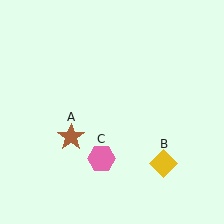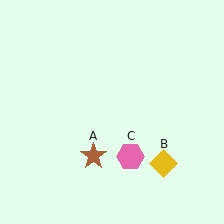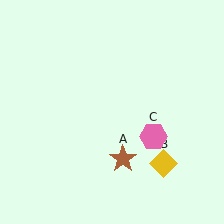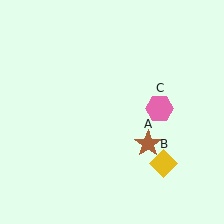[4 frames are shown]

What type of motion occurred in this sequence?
The brown star (object A), pink hexagon (object C) rotated counterclockwise around the center of the scene.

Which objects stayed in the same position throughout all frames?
Yellow diamond (object B) remained stationary.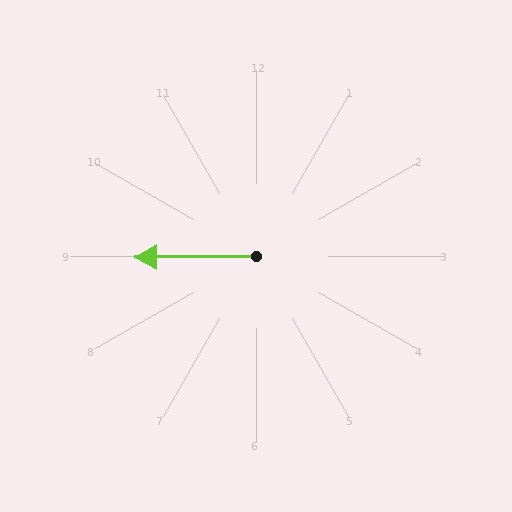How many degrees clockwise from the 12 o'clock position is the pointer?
Approximately 270 degrees.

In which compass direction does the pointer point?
West.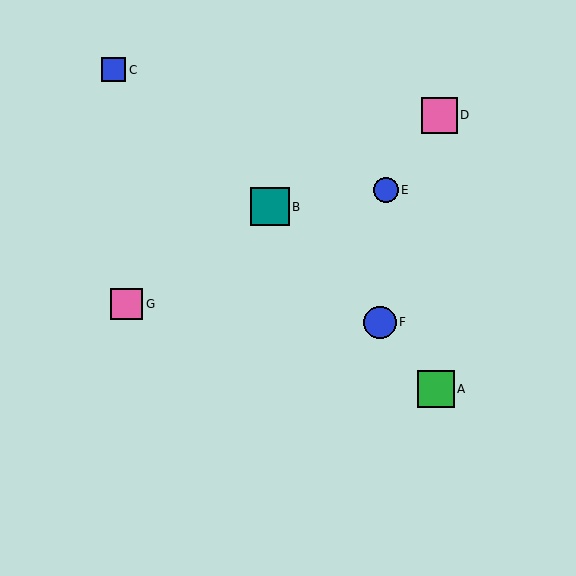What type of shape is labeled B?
Shape B is a teal square.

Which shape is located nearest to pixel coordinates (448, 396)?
The green square (labeled A) at (436, 389) is nearest to that location.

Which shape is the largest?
The teal square (labeled B) is the largest.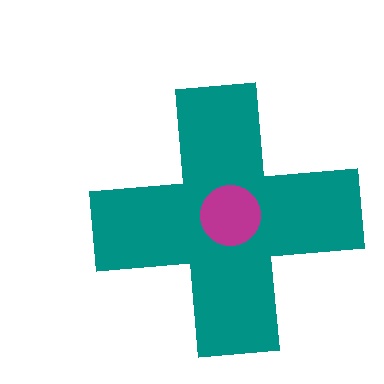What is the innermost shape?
The magenta circle.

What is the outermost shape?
The teal cross.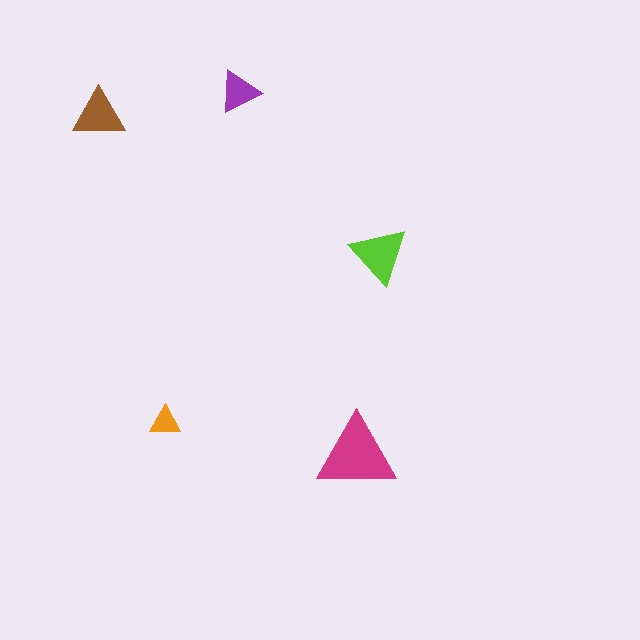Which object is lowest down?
The magenta triangle is bottommost.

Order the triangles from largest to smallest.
the magenta one, the lime one, the brown one, the purple one, the orange one.